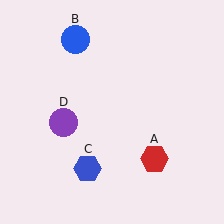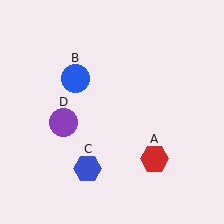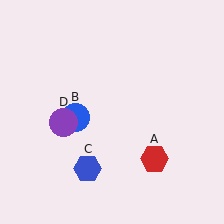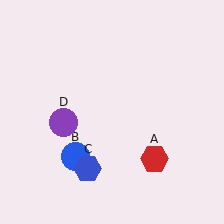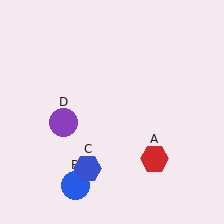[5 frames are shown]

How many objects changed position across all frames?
1 object changed position: blue circle (object B).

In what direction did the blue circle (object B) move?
The blue circle (object B) moved down.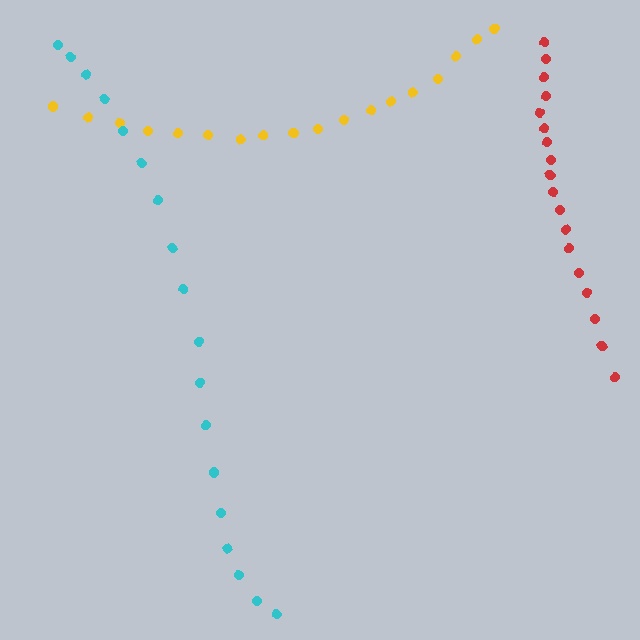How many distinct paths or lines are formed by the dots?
There are 3 distinct paths.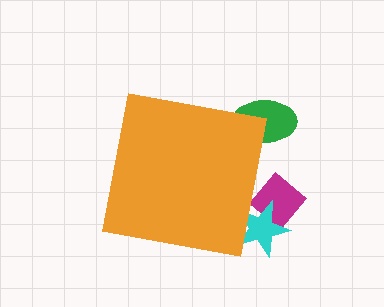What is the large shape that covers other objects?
An orange square.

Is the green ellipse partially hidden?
Yes, the green ellipse is partially hidden behind the orange square.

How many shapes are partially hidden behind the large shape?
3 shapes are partially hidden.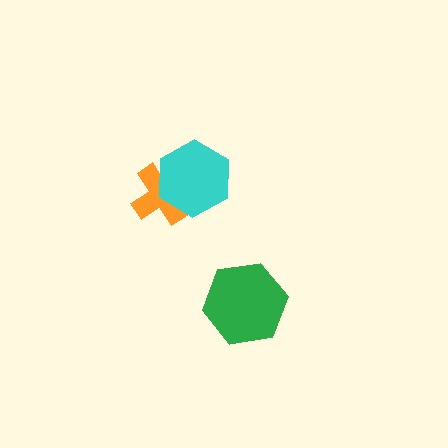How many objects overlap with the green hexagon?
0 objects overlap with the green hexagon.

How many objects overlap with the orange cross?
1 object overlaps with the orange cross.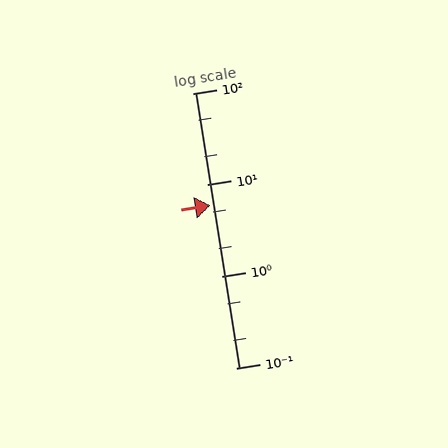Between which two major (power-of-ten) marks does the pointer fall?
The pointer is between 1 and 10.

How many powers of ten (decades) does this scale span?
The scale spans 3 decades, from 0.1 to 100.